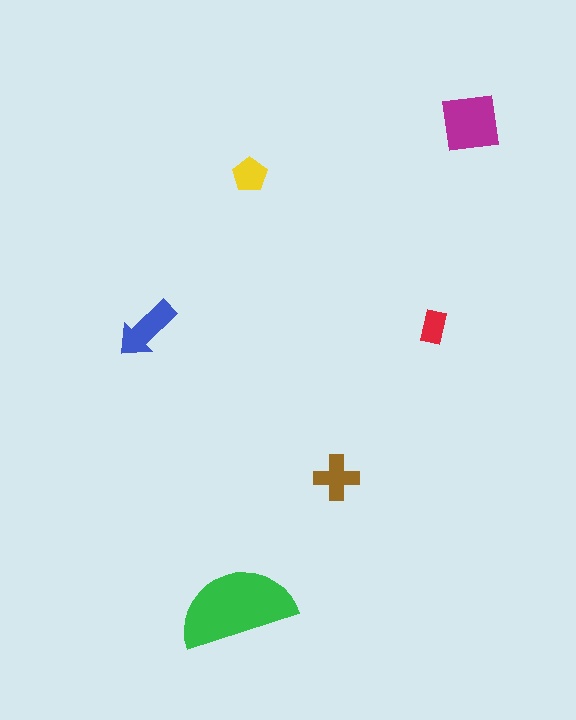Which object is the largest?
The green semicircle.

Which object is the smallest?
The red rectangle.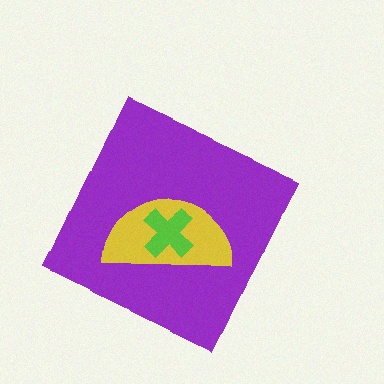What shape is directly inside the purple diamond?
The yellow semicircle.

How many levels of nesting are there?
3.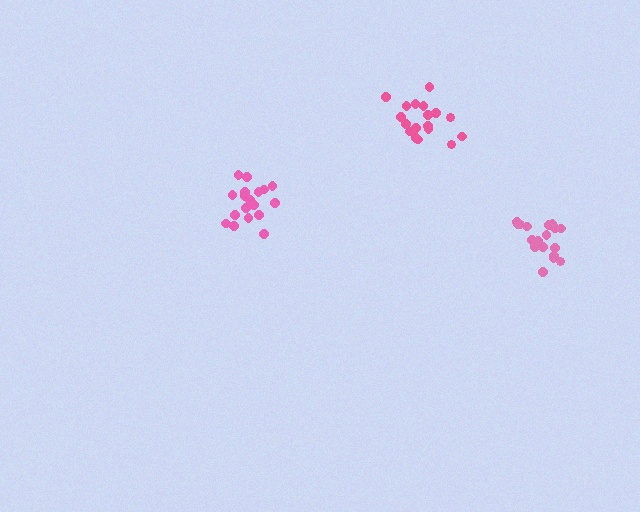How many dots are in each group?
Group 1: 18 dots, Group 2: 18 dots, Group 3: 18 dots (54 total).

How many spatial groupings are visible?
There are 3 spatial groupings.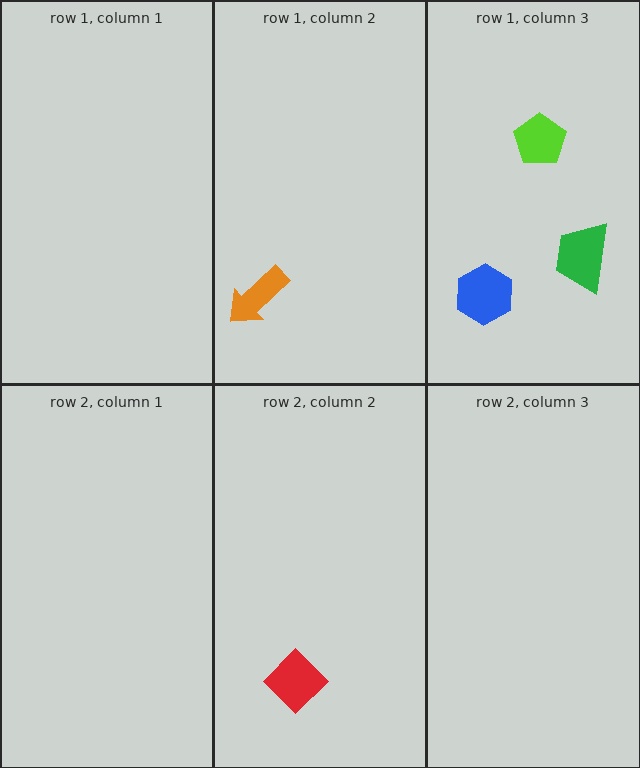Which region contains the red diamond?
The row 2, column 2 region.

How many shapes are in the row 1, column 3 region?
3.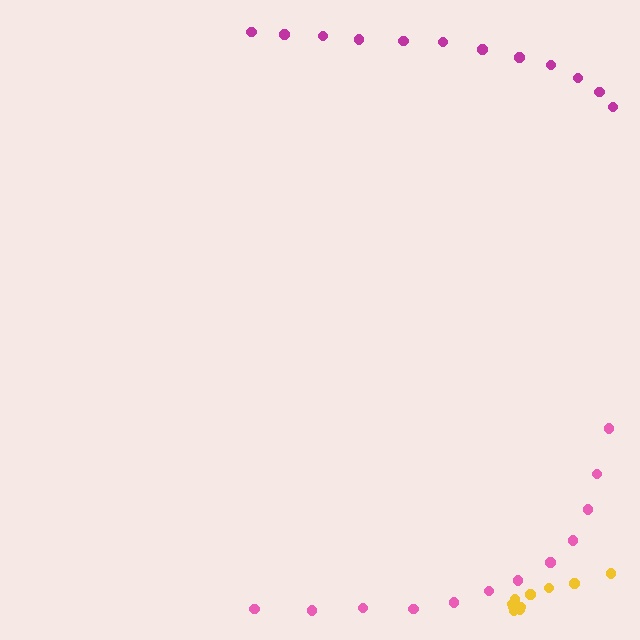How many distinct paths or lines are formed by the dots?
There are 3 distinct paths.